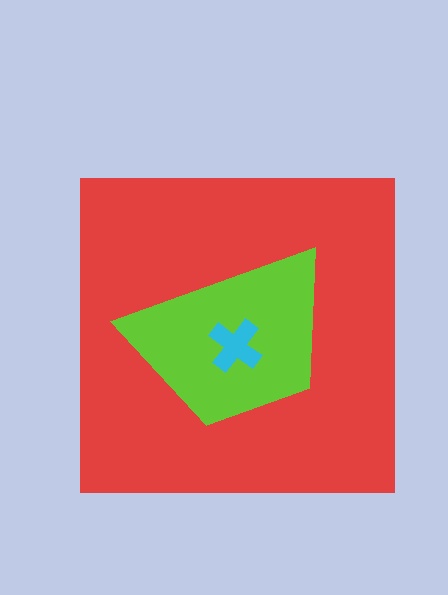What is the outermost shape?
The red square.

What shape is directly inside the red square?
The lime trapezoid.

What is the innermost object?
The cyan cross.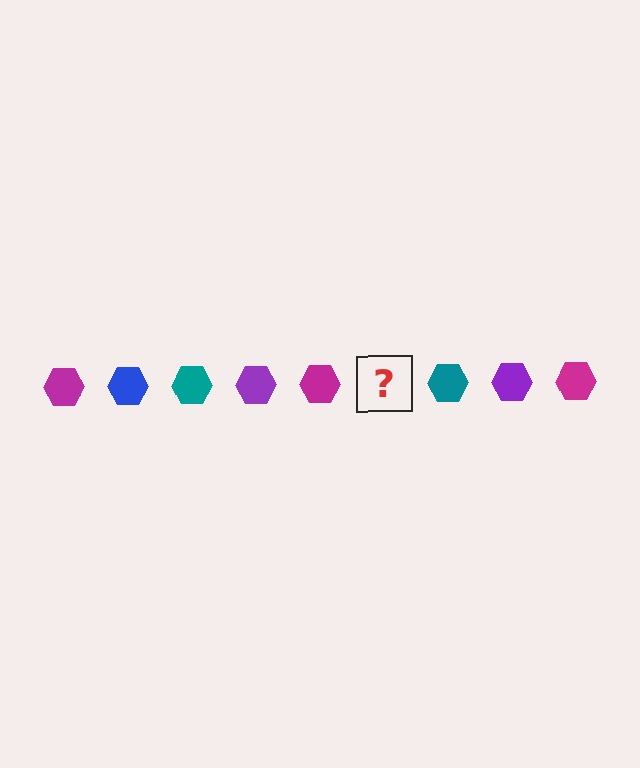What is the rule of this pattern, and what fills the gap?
The rule is that the pattern cycles through magenta, blue, teal, purple hexagons. The gap should be filled with a blue hexagon.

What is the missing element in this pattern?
The missing element is a blue hexagon.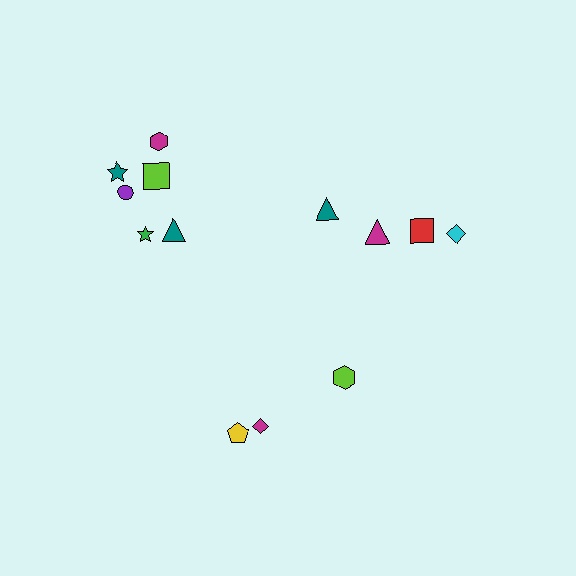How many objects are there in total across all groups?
There are 13 objects.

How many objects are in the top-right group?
There are 4 objects.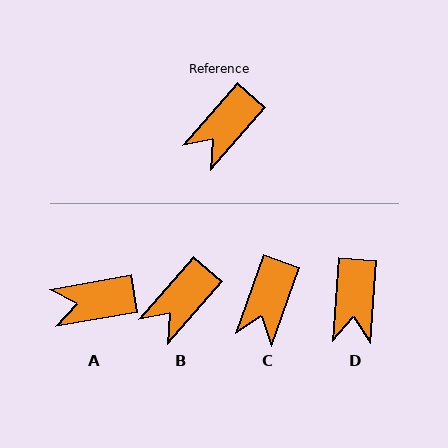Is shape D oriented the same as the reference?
No, it is off by about 37 degrees.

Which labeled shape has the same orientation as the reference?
B.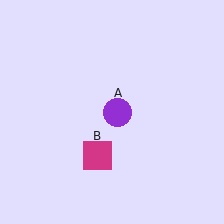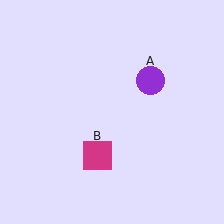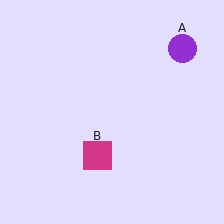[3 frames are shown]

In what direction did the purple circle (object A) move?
The purple circle (object A) moved up and to the right.